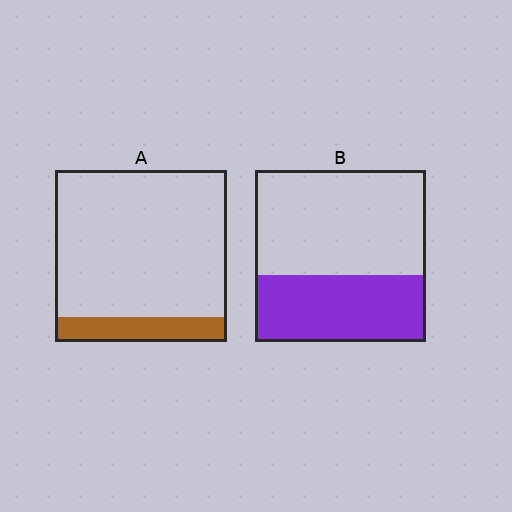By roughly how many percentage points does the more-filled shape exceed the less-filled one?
By roughly 25 percentage points (B over A).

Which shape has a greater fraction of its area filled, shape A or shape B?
Shape B.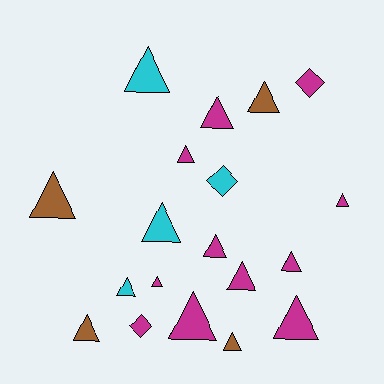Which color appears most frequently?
Magenta, with 11 objects.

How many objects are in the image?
There are 19 objects.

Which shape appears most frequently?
Triangle, with 16 objects.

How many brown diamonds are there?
There are no brown diamonds.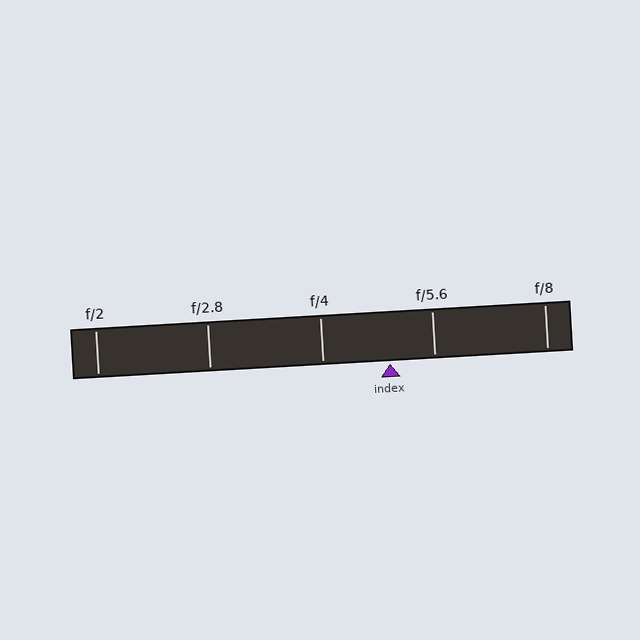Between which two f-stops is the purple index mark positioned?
The index mark is between f/4 and f/5.6.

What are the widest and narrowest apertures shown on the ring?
The widest aperture shown is f/2 and the narrowest is f/8.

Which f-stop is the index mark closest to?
The index mark is closest to f/5.6.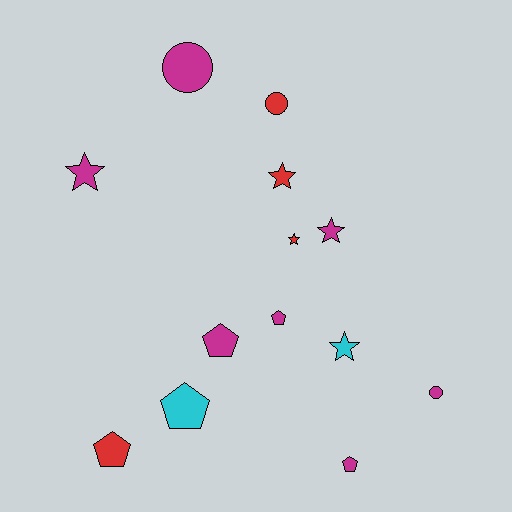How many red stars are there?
There are 2 red stars.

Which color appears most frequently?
Magenta, with 7 objects.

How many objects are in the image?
There are 13 objects.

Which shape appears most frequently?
Pentagon, with 5 objects.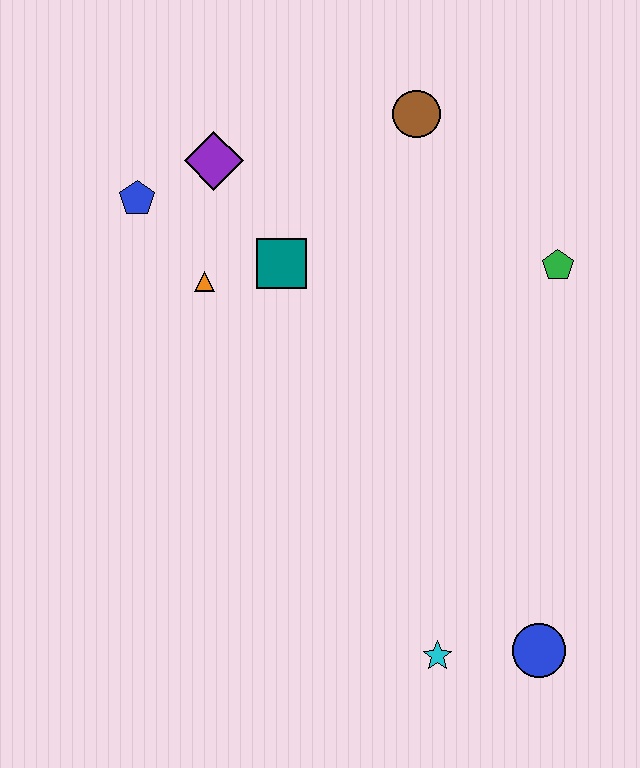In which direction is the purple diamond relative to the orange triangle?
The purple diamond is above the orange triangle.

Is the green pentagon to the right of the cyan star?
Yes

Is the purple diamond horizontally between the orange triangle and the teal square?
Yes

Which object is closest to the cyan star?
The blue circle is closest to the cyan star.